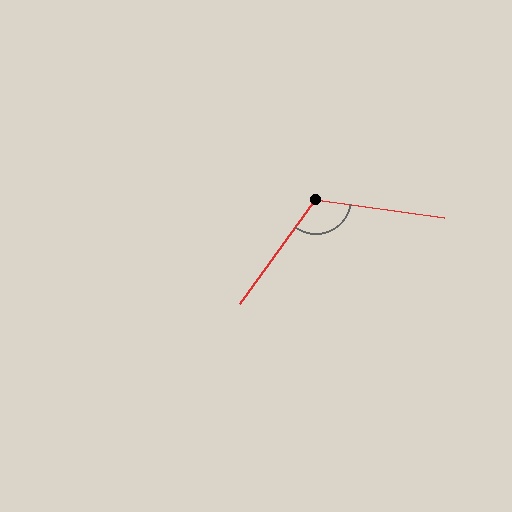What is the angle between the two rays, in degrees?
Approximately 118 degrees.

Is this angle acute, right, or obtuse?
It is obtuse.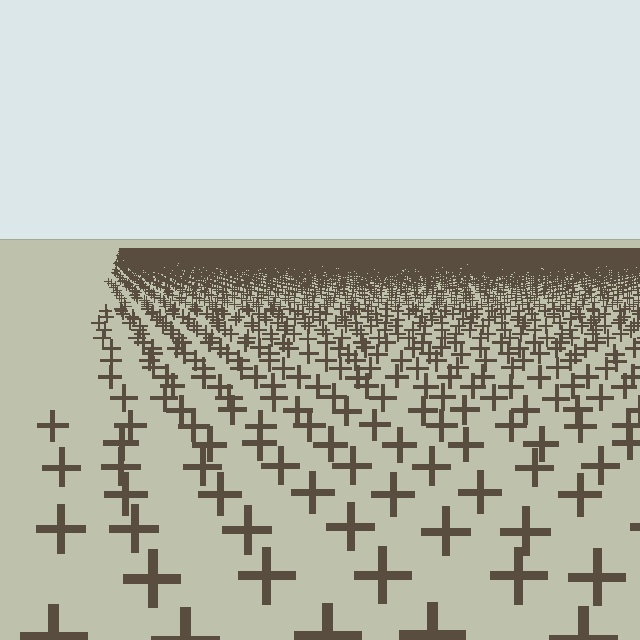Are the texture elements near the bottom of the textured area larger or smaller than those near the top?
Larger. Near the bottom, elements are closer to the viewer and appear at a bigger on-screen size.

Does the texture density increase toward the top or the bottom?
Density increases toward the top.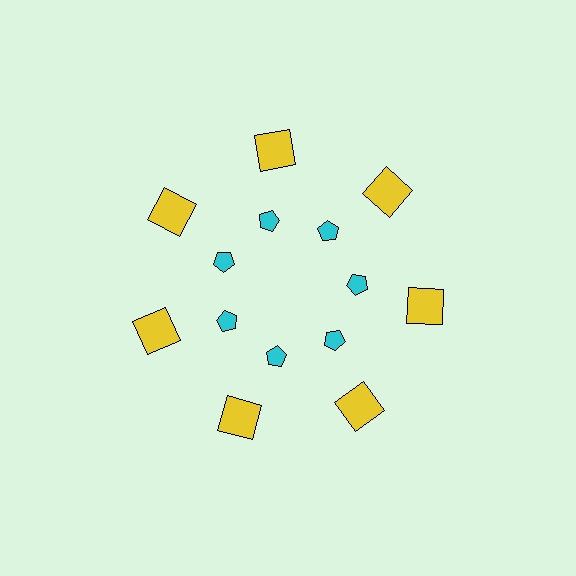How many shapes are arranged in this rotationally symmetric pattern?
There are 14 shapes, arranged in 7 groups of 2.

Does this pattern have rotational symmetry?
Yes, this pattern has 7-fold rotational symmetry. It looks the same after rotating 51 degrees around the center.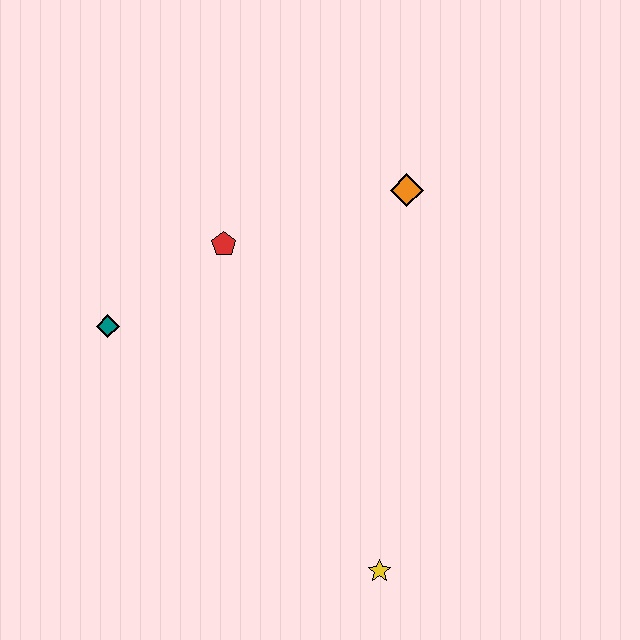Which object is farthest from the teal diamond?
The yellow star is farthest from the teal diamond.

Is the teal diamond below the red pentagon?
Yes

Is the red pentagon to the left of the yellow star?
Yes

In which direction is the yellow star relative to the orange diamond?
The yellow star is below the orange diamond.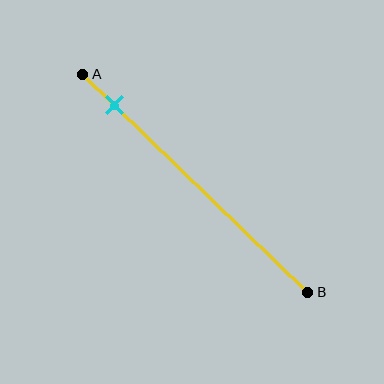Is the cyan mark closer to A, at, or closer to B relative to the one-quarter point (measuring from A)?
The cyan mark is closer to point A than the one-quarter point of segment AB.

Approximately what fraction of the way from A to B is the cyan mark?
The cyan mark is approximately 15% of the way from A to B.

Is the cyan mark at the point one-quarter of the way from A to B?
No, the mark is at about 15% from A, not at the 25% one-quarter point.